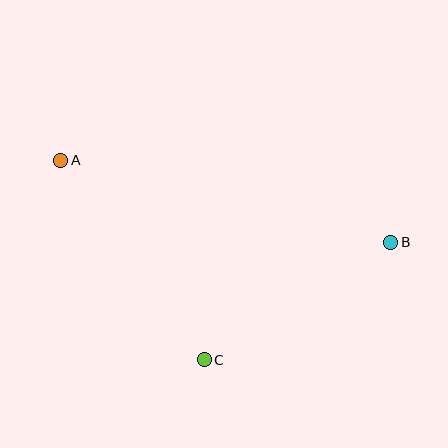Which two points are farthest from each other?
Points A and B are farthest from each other.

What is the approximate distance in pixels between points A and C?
The distance between A and C is approximately 246 pixels.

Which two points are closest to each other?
Points B and C are closest to each other.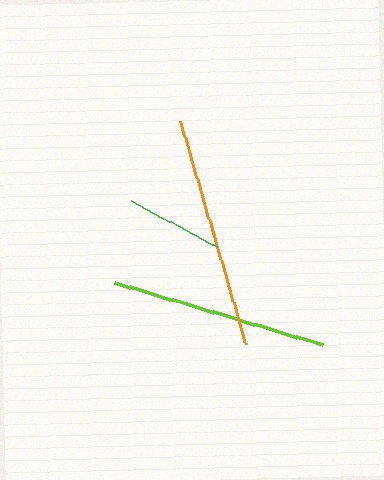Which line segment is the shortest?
The green line is the shortest at approximately 98 pixels.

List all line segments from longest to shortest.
From longest to shortest: orange, lime, green.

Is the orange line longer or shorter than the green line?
The orange line is longer than the green line.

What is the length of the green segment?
The green segment is approximately 98 pixels long.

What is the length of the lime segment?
The lime segment is approximately 216 pixels long.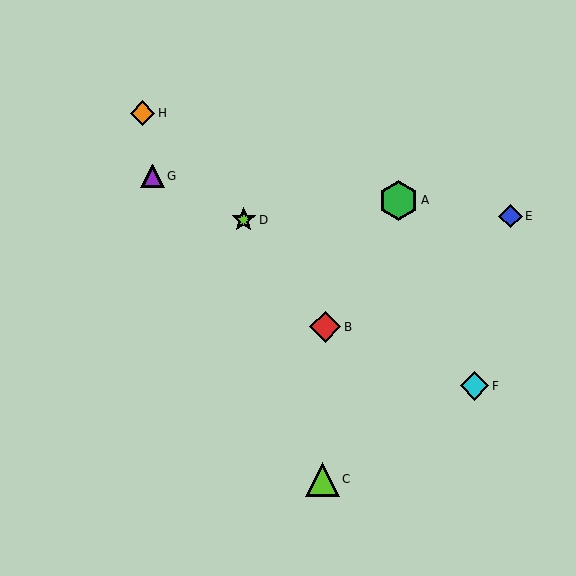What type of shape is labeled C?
Shape C is a lime triangle.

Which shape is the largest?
The green hexagon (labeled A) is the largest.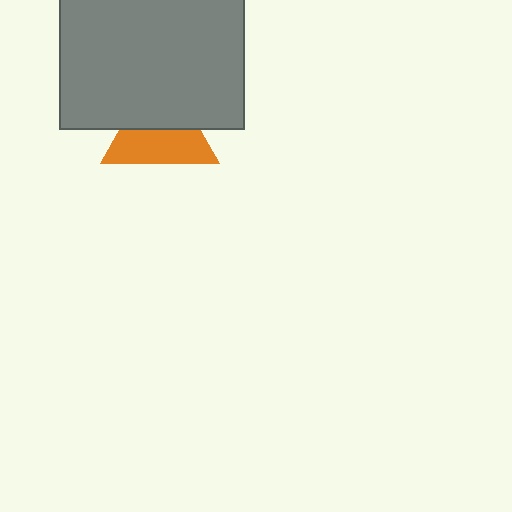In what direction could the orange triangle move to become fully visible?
The orange triangle could move down. That would shift it out from behind the gray square entirely.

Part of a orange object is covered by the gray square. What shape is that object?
It is a triangle.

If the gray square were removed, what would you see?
You would see the complete orange triangle.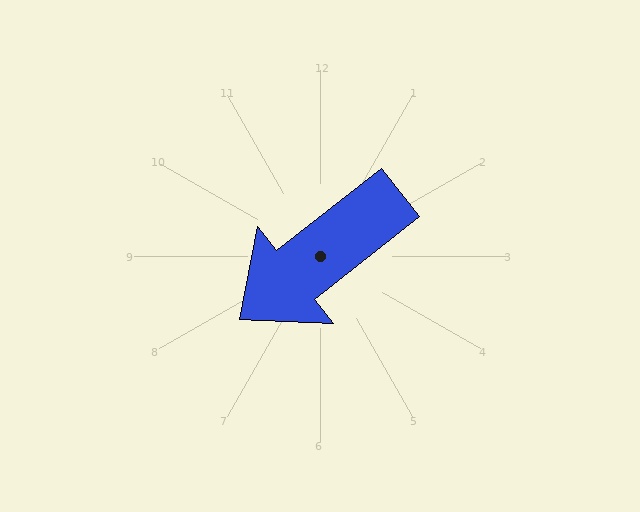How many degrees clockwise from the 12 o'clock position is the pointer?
Approximately 232 degrees.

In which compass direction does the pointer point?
Southwest.